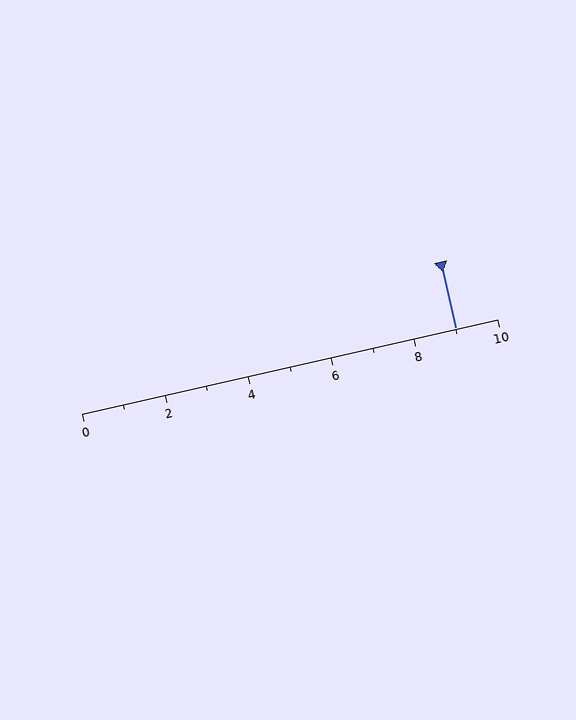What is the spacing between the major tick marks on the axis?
The major ticks are spaced 2 apart.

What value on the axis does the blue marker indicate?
The marker indicates approximately 9.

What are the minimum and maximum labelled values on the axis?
The axis runs from 0 to 10.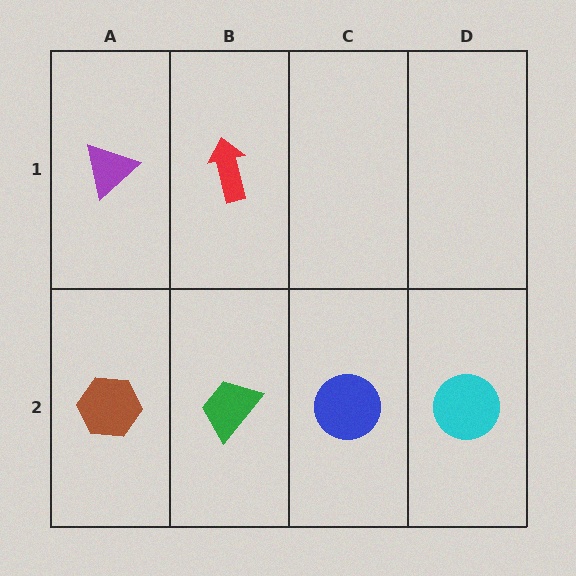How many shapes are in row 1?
2 shapes.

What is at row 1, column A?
A purple triangle.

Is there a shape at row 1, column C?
No, that cell is empty.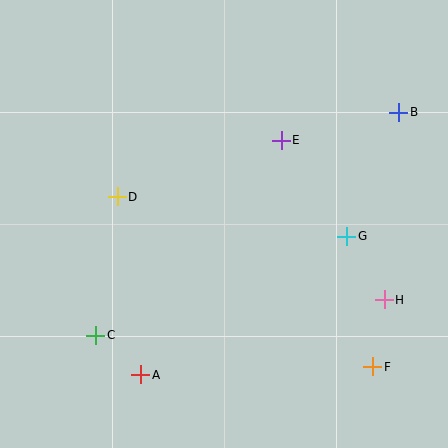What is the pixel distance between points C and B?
The distance between C and B is 376 pixels.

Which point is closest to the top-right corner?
Point B is closest to the top-right corner.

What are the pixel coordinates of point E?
Point E is at (281, 140).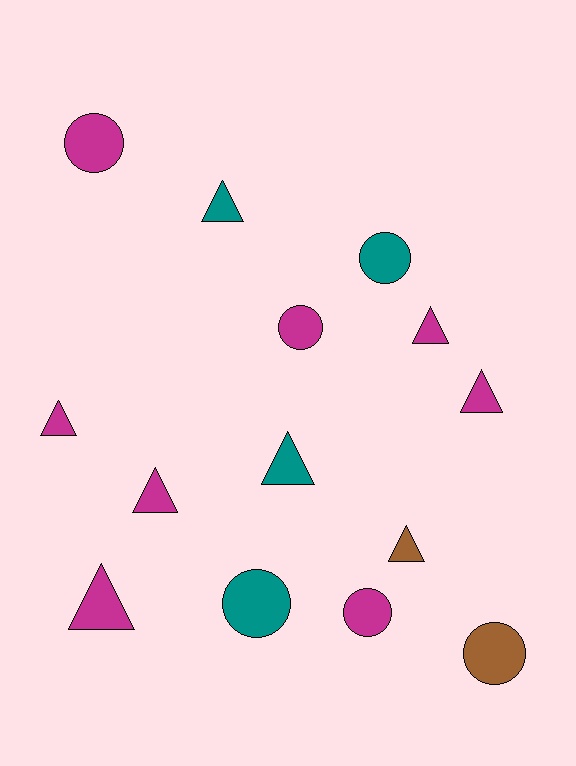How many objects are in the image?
There are 14 objects.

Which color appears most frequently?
Magenta, with 8 objects.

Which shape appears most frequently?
Triangle, with 8 objects.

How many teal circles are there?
There are 2 teal circles.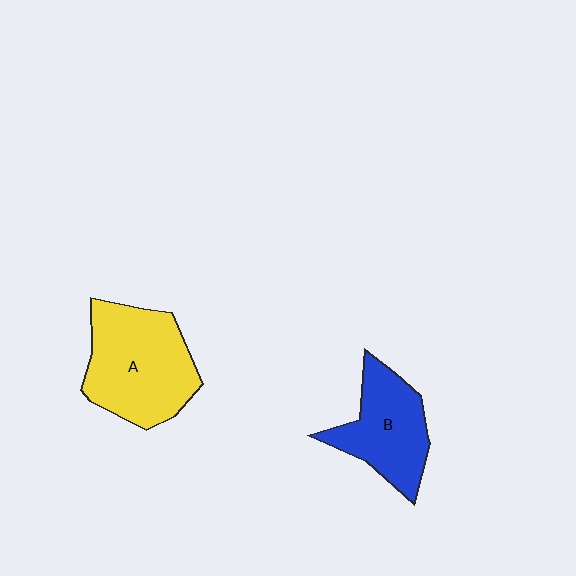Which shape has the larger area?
Shape A (yellow).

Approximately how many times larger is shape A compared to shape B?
Approximately 1.4 times.